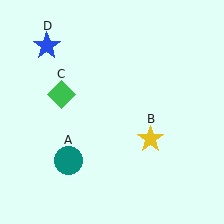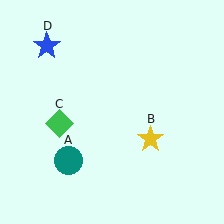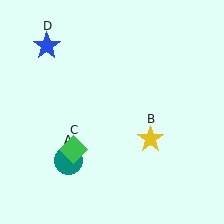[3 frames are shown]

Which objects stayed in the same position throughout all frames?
Teal circle (object A) and yellow star (object B) and blue star (object D) remained stationary.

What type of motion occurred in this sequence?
The green diamond (object C) rotated counterclockwise around the center of the scene.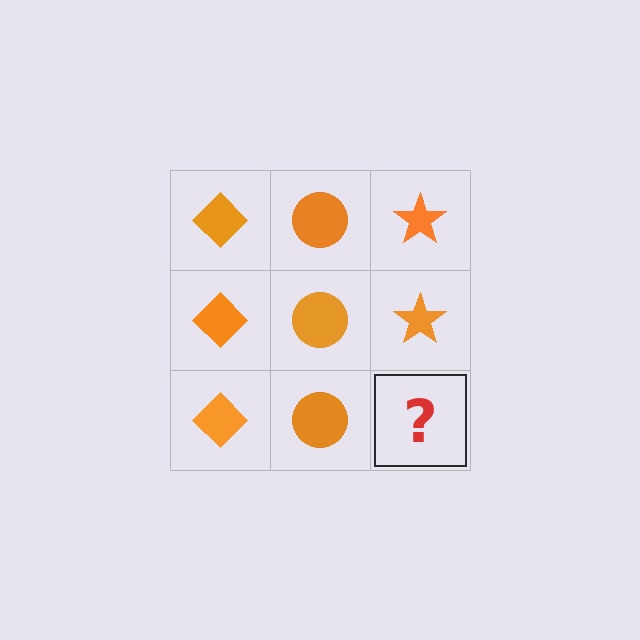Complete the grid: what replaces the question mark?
The question mark should be replaced with an orange star.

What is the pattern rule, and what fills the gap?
The rule is that each column has a consistent shape. The gap should be filled with an orange star.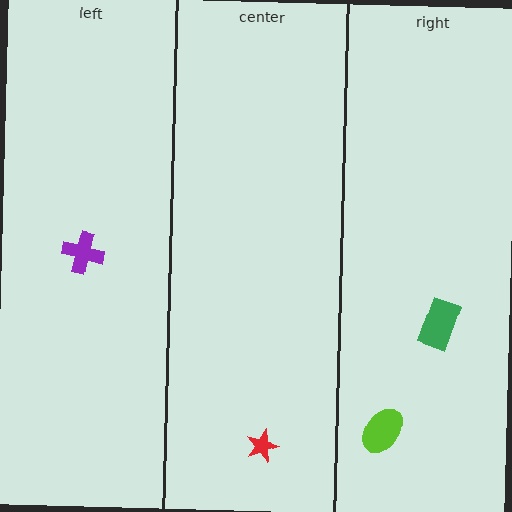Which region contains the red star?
The center region.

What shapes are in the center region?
The red star.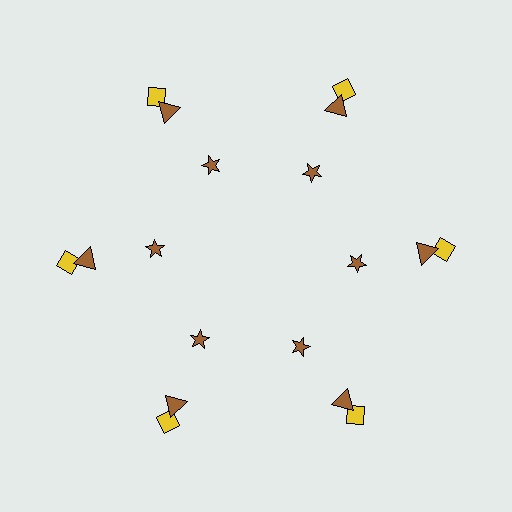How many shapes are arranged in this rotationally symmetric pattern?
There are 18 shapes, arranged in 6 groups of 3.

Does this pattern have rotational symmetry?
Yes, this pattern has 6-fold rotational symmetry. It looks the same after rotating 60 degrees around the center.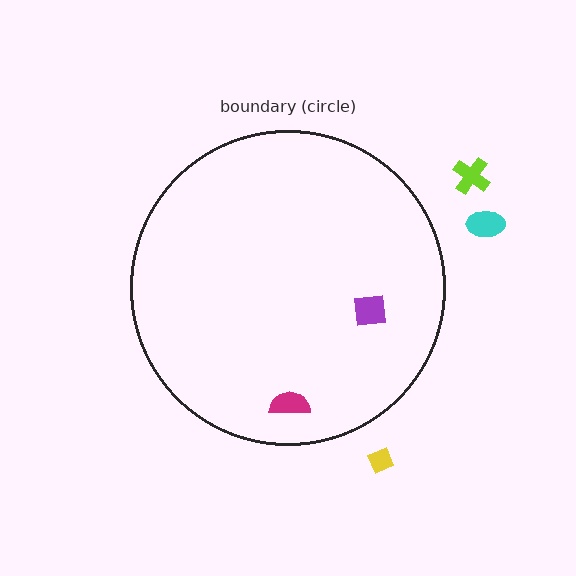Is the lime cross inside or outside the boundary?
Outside.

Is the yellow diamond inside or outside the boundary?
Outside.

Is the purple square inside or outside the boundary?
Inside.